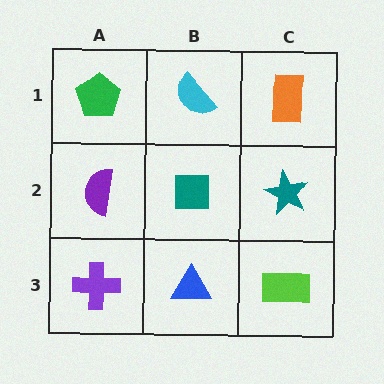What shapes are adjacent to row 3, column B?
A teal square (row 2, column B), a purple cross (row 3, column A), a lime rectangle (row 3, column C).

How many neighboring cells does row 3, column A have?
2.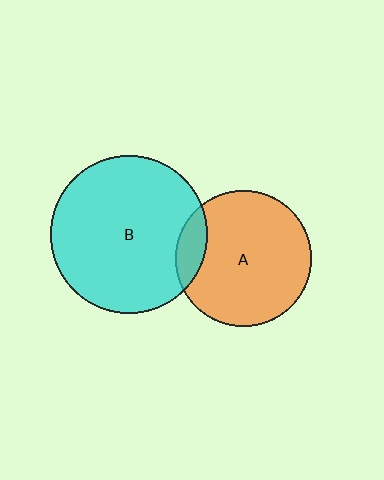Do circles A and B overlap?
Yes.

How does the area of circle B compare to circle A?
Approximately 1.3 times.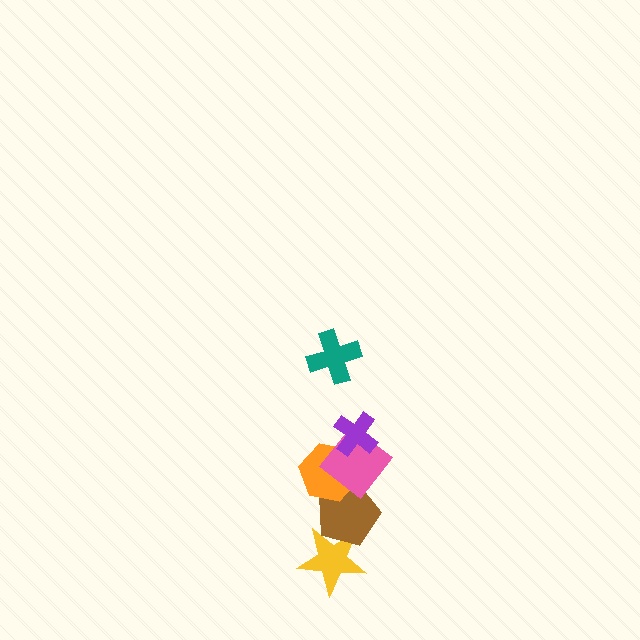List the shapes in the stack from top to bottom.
From top to bottom: the teal cross, the purple cross, the pink diamond, the orange hexagon, the brown pentagon, the yellow star.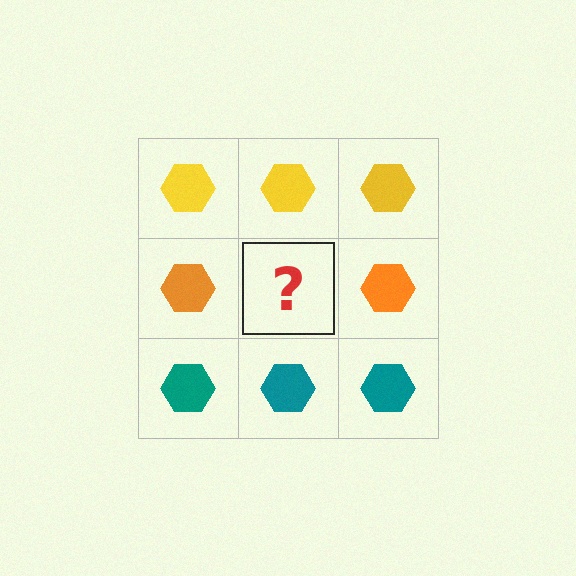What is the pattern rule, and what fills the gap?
The rule is that each row has a consistent color. The gap should be filled with an orange hexagon.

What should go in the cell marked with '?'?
The missing cell should contain an orange hexagon.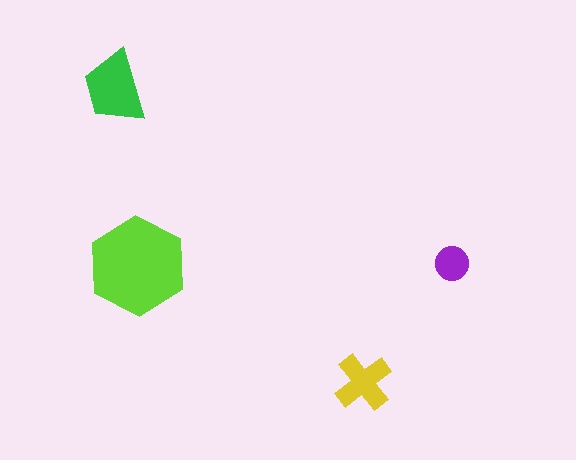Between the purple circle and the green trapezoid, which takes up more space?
The green trapezoid.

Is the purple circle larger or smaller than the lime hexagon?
Smaller.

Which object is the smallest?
The purple circle.